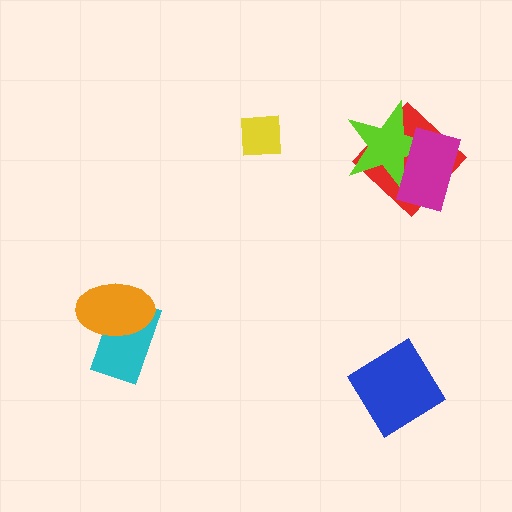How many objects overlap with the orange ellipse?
1 object overlaps with the orange ellipse.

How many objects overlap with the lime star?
2 objects overlap with the lime star.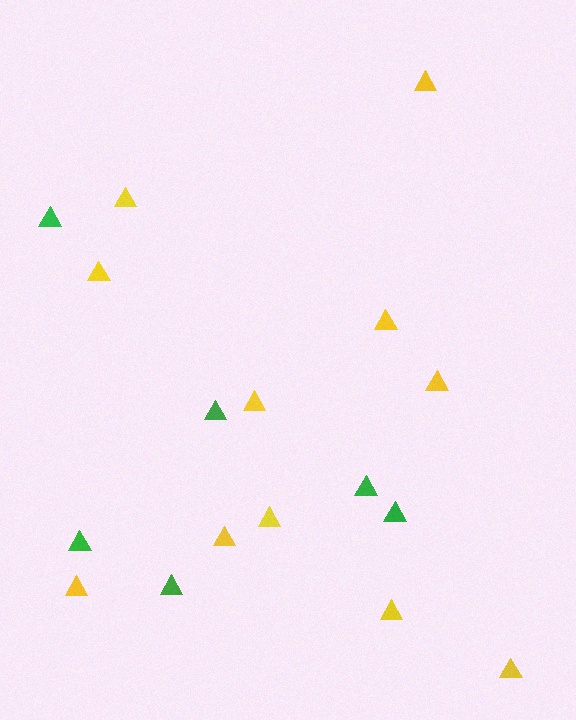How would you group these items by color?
There are 2 groups: one group of yellow triangles (11) and one group of green triangles (6).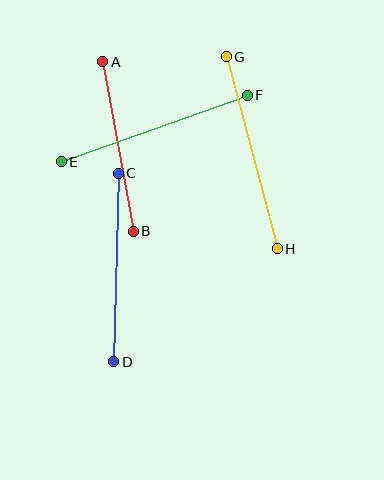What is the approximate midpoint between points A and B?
The midpoint is at approximately (118, 146) pixels.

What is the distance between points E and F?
The distance is approximately 197 pixels.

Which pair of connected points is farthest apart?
Points G and H are farthest apart.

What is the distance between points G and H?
The distance is approximately 199 pixels.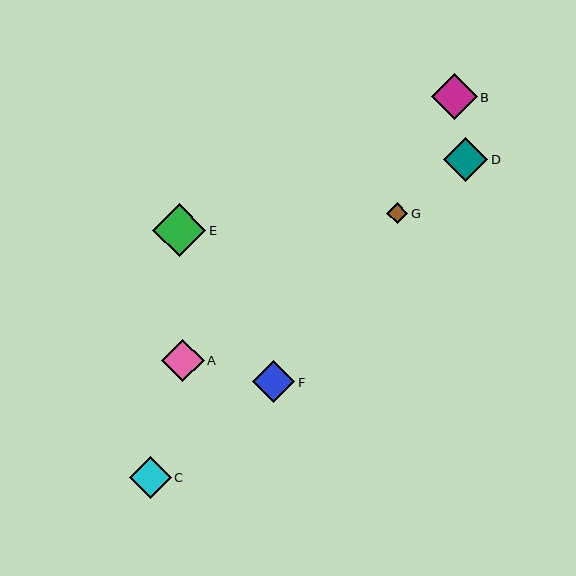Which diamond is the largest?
Diamond E is the largest with a size of approximately 53 pixels.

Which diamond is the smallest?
Diamond G is the smallest with a size of approximately 22 pixels.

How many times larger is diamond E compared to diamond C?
Diamond E is approximately 1.3 times the size of diamond C.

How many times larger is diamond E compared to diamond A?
Diamond E is approximately 1.2 times the size of diamond A.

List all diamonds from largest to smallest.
From largest to smallest: E, B, D, A, F, C, G.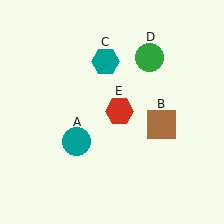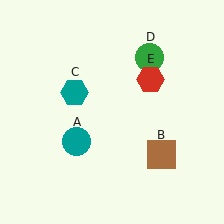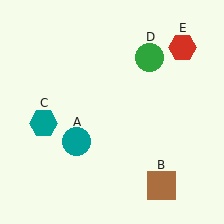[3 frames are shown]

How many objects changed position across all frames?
3 objects changed position: brown square (object B), teal hexagon (object C), red hexagon (object E).